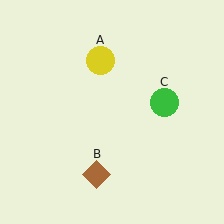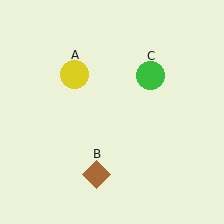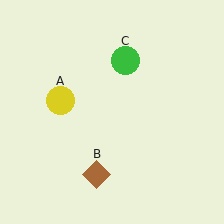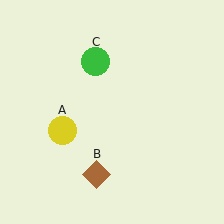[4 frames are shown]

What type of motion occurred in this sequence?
The yellow circle (object A), green circle (object C) rotated counterclockwise around the center of the scene.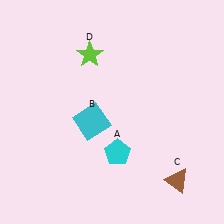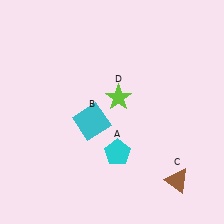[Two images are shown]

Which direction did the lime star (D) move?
The lime star (D) moved down.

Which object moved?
The lime star (D) moved down.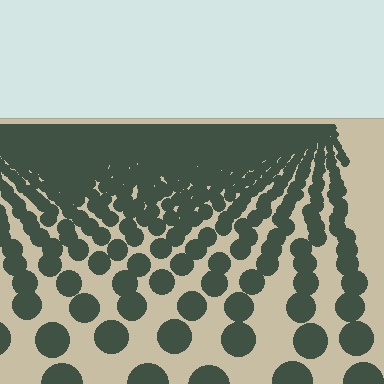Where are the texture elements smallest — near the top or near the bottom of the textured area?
Near the top.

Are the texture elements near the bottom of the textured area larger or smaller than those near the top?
Larger. Near the bottom, elements are closer to the viewer and appear at a bigger on-screen size.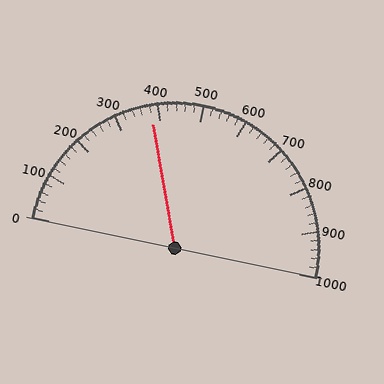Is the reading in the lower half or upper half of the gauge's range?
The reading is in the lower half of the range (0 to 1000).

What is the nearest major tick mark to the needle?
The nearest major tick mark is 400.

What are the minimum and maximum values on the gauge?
The gauge ranges from 0 to 1000.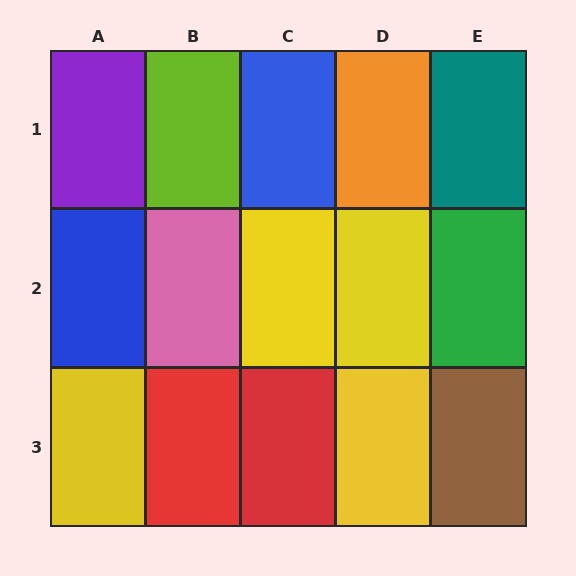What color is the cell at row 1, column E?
Teal.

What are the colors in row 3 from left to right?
Yellow, red, red, yellow, brown.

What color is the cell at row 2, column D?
Yellow.